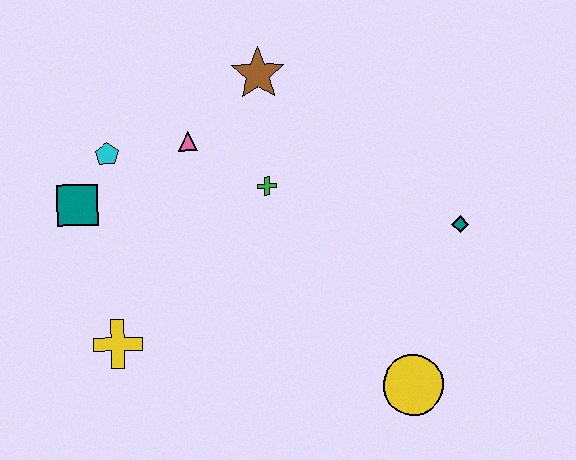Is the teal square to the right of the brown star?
No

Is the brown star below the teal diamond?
No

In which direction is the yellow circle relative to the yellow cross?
The yellow circle is to the right of the yellow cross.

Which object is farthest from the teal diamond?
The teal square is farthest from the teal diamond.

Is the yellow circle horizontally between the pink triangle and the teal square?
No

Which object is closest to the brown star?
The pink triangle is closest to the brown star.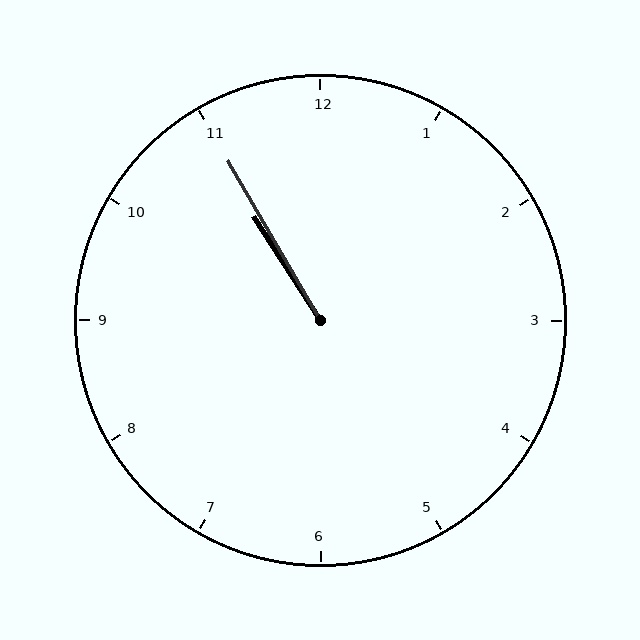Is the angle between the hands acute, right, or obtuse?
It is acute.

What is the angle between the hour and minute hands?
Approximately 2 degrees.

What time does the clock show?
10:55.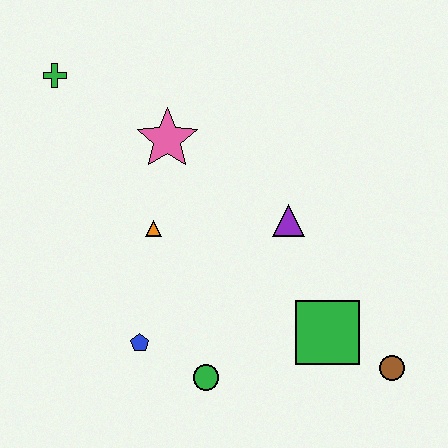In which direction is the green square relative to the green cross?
The green square is to the right of the green cross.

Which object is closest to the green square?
The brown circle is closest to the green square.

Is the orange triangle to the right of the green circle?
No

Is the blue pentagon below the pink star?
Yes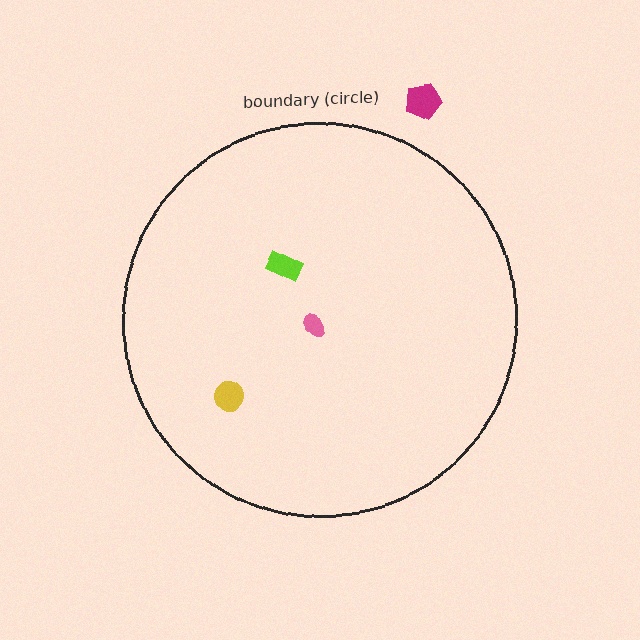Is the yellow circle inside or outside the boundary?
Inside.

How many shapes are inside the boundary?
3 inside, 1 outside.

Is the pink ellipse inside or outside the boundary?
Inside.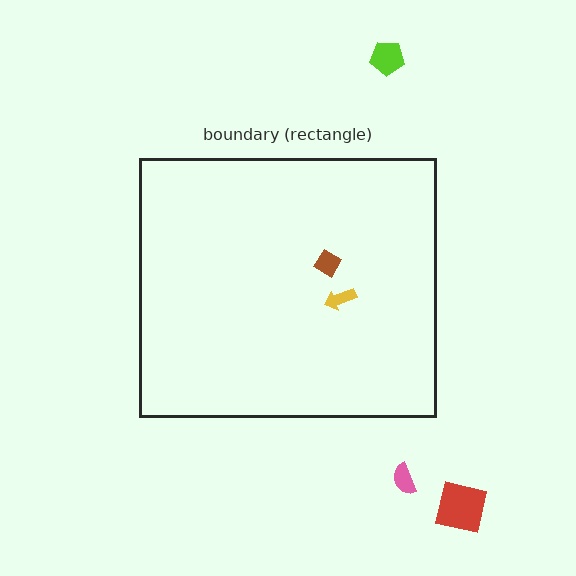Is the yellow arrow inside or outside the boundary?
Inside.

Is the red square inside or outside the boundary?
Outside.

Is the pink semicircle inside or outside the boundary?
Outside.